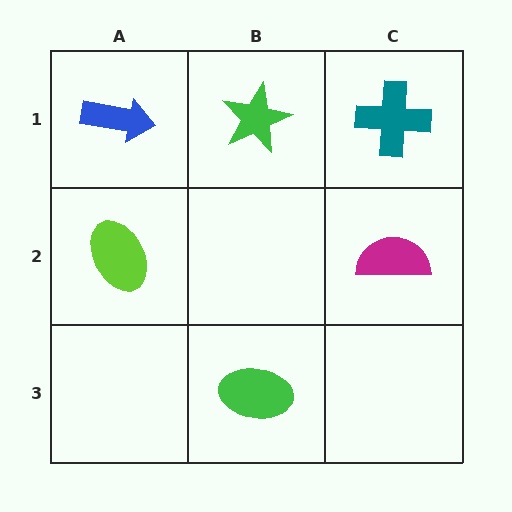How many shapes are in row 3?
1 shape.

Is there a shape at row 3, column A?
No, that cell is empty.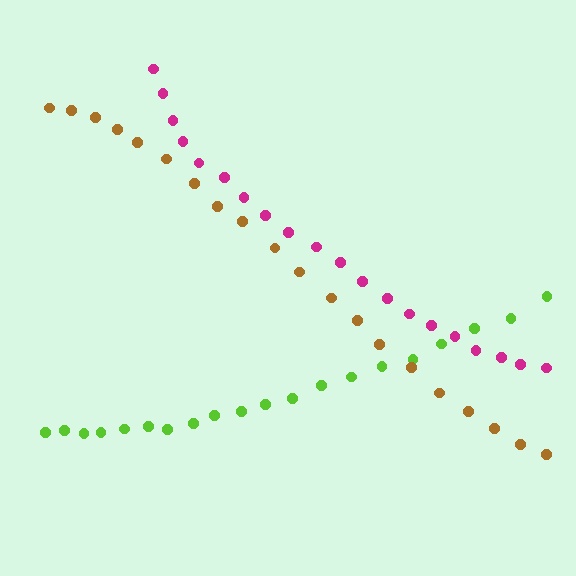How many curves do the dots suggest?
There are 3 distinct paths.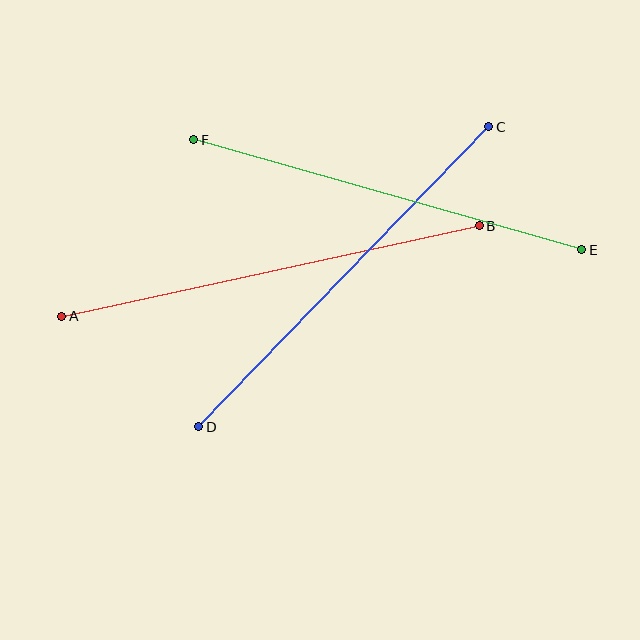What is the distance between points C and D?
The distance is approximately 417 pixels.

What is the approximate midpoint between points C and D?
The midpoint is at approximately (344, 277) pixels.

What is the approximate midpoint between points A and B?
The midpoint is at approximately (271, 271) pixels.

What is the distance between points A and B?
The distance is approximately 427 pixels.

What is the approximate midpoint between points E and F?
The midpoint is at approximately (388, 195) pixels.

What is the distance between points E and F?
The distance is approximately 403 pixels.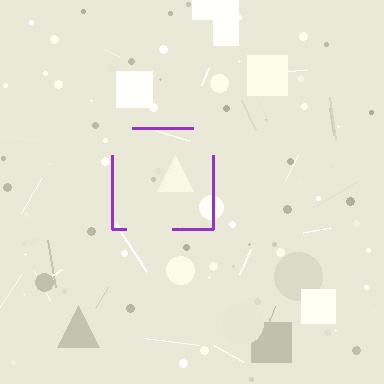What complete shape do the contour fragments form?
The contour fragments form a square.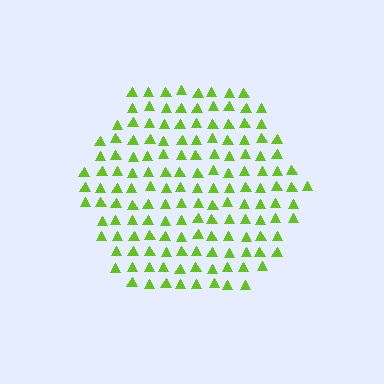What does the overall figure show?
The overall figure shows a hexagon.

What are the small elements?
The small elements are triangles.